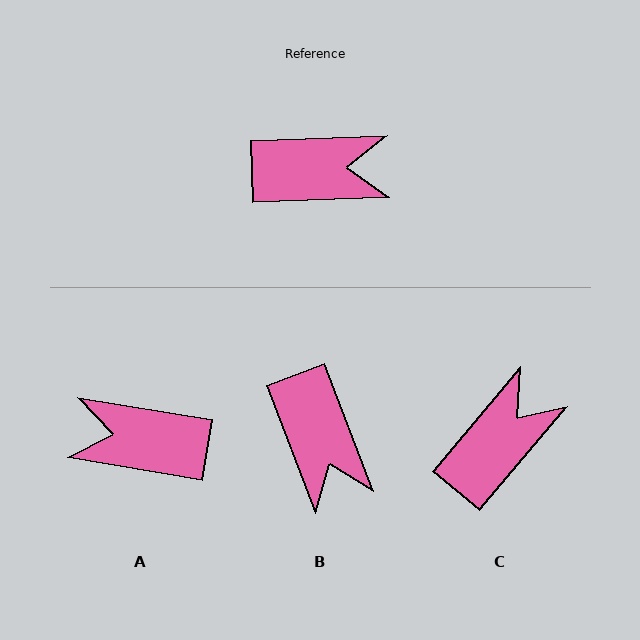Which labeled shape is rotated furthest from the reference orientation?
A, about 168 degrees away.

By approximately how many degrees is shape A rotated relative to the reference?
Approximately 168 degrees counter-clockwise.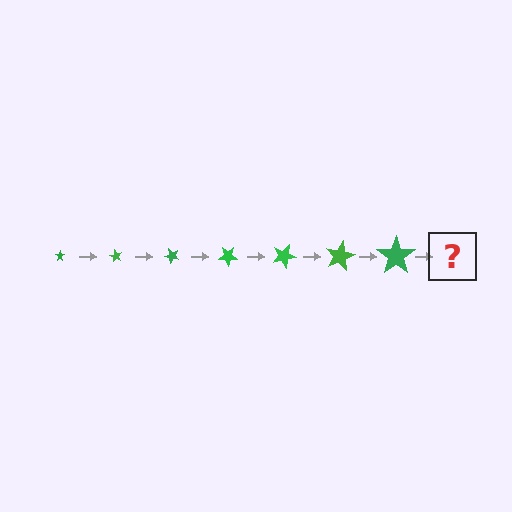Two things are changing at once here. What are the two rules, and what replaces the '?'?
The two rules are that the star grows larger each step and it rotates 60 degrees each step. The '?' should be a star, larger than the previous one and rotated 420 degrees from the start.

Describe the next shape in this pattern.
It should be a star, larger than the previous one and rotated 420 degrees from the start.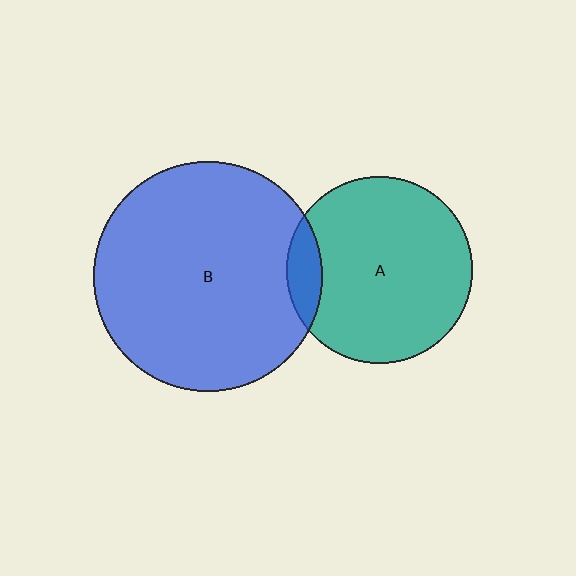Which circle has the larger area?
Circle B (blue).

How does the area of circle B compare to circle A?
Approximately 1.5 times.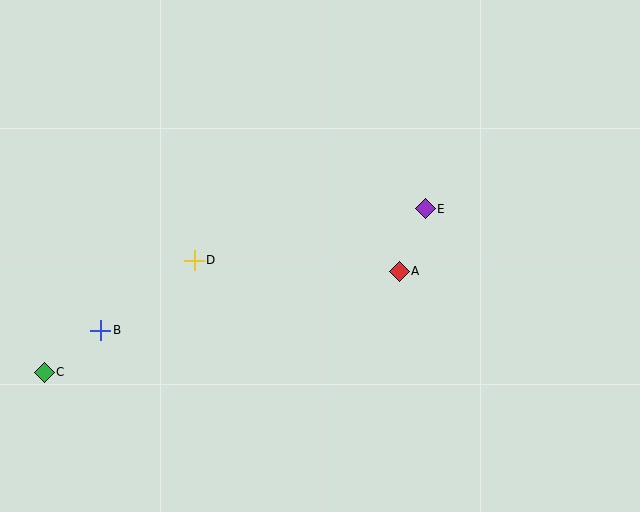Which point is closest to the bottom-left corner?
Point C is closest to the bottom-left corner.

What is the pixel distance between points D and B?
The distance between D and B is 117 pixels.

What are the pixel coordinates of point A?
Point A is at (399, 271).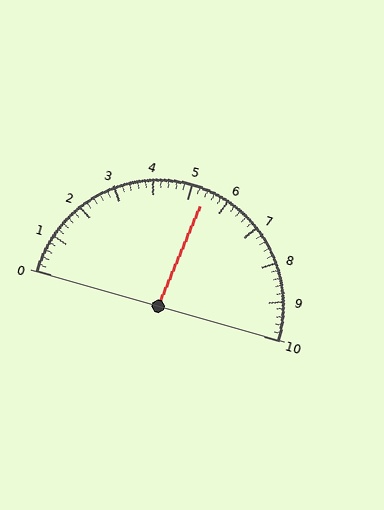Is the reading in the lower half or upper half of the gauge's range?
The reading is in the upper half of the range (0 to 10).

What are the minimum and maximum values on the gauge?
The gauge ranges from 0 to 10.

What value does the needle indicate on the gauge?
The needle indicates approximately 5.4.